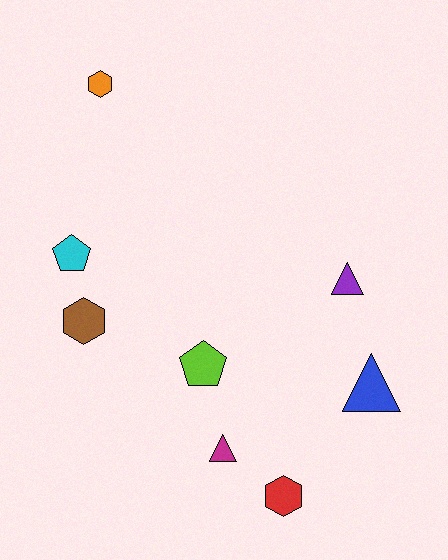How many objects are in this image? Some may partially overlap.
There are 8 objects.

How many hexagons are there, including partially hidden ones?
There are 3 hexagons.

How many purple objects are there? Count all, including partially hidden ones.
There is 1 purple object.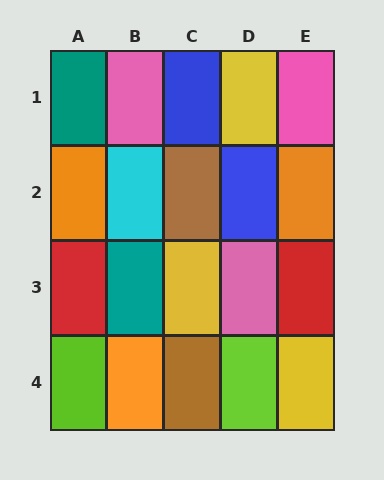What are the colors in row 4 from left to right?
Lime, orange, brown, lime, yellow.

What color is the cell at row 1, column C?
Blue.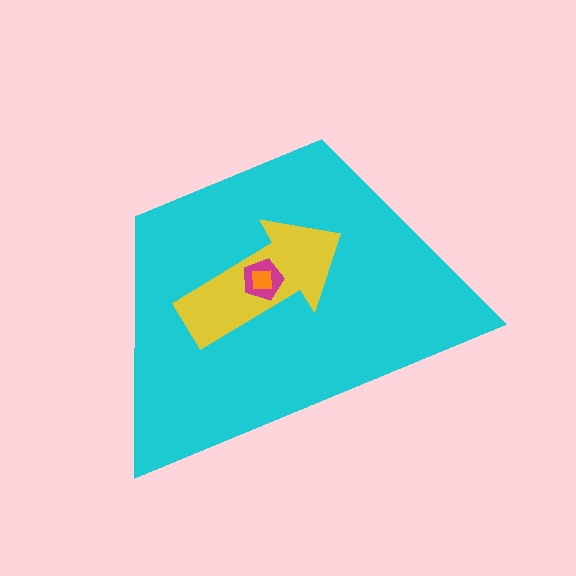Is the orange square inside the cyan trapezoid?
Yes.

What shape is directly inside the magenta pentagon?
The orange square.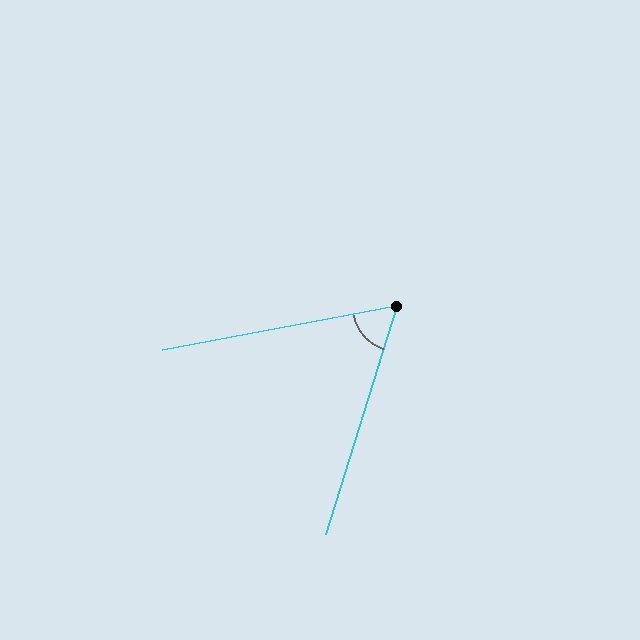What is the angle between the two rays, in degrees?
Approximately 62 degrees.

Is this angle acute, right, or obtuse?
It is acute.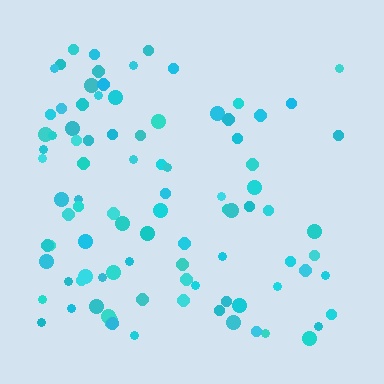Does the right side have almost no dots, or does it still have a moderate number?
Still a moderate number, just noticeably fewer than the left.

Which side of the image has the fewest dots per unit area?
The right.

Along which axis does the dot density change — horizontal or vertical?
Horizontal.